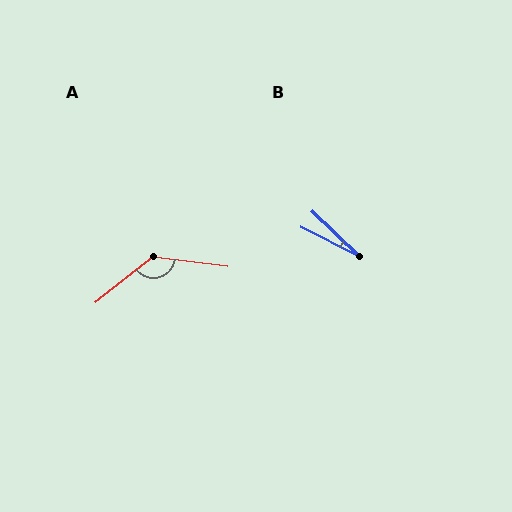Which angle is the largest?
A, at approximately 134 degrees.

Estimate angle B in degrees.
Approximately 17 degrees.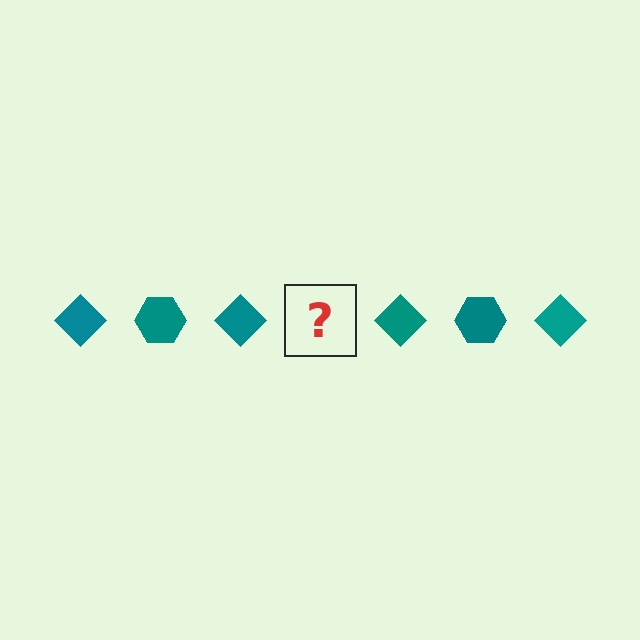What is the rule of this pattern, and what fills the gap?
The rule is that the pattern cycles through diamond, hexagon shapes in teal. The gap should be filled with a teal hexagon.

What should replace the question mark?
The question mark should be replaced with a teal hexagon.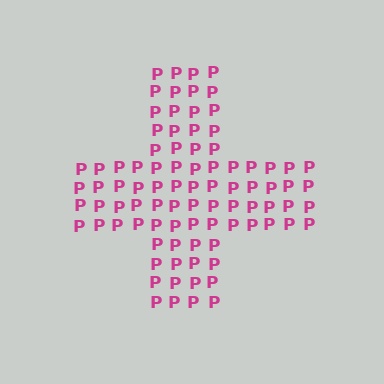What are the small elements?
The small elements are letter P's.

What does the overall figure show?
The overall figure shows a cross.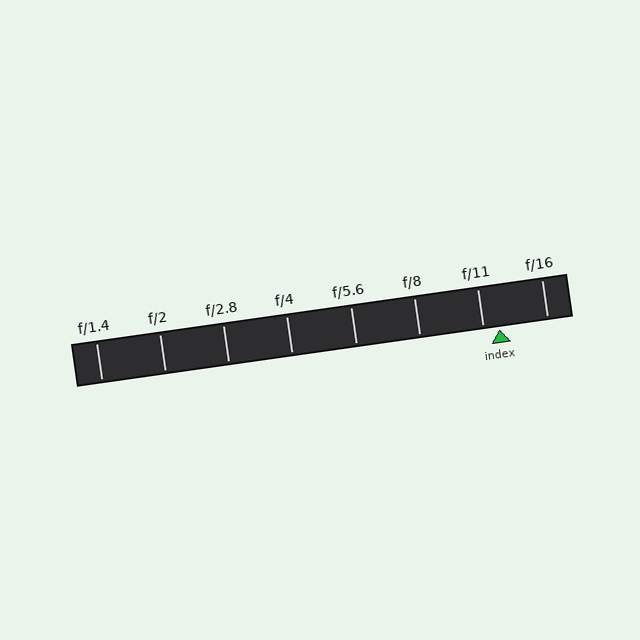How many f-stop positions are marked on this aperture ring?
There are 8 f-stop positions marked.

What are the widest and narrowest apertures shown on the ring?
The widest aperture shown is f/1.4 and the narrowest is f/16.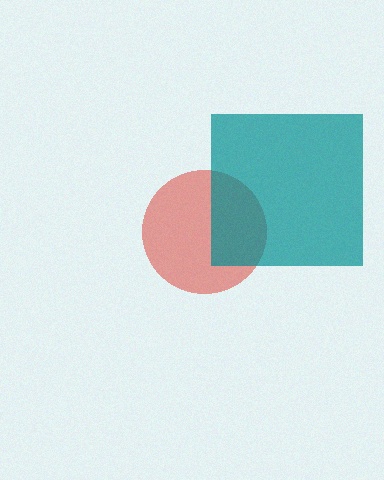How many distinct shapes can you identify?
There are 2 distinct shapes: a red circle, a teal square.